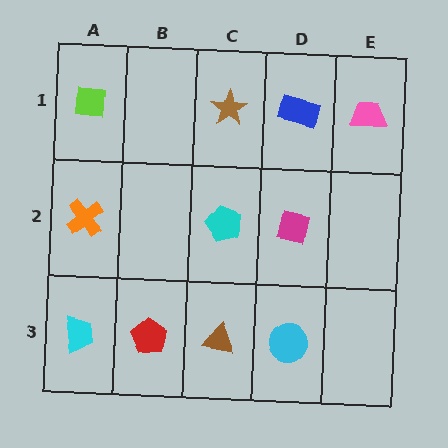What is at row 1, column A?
A lime square.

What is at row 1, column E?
A pink trapezoid.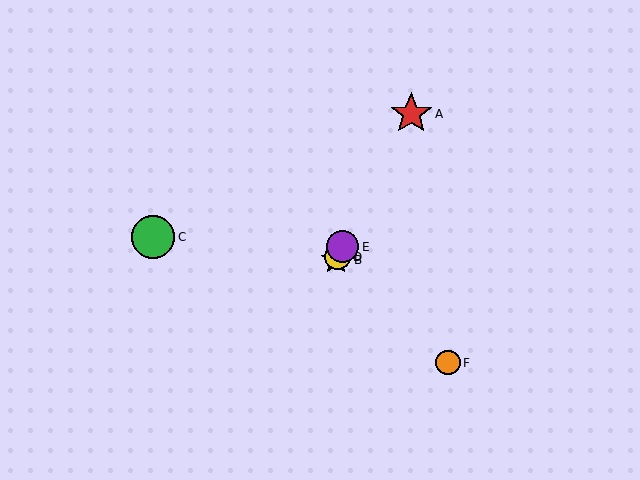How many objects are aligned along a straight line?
4 objects (A, B, D, E) are aligned along a straight line.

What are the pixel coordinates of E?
Object E is at (343, 247).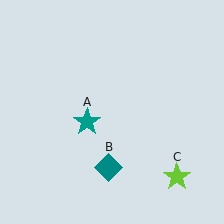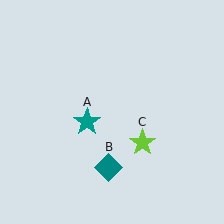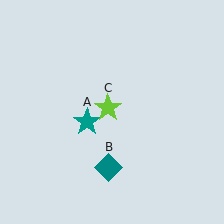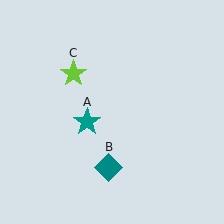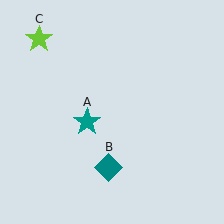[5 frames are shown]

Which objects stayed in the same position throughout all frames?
Teal star (object A) and teal diamond (object B) remained stationary.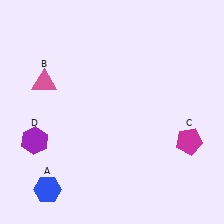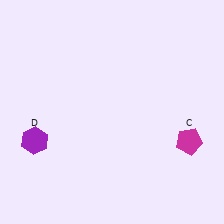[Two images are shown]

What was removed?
The blue hexagon (A), the pink triangle (B) were removed in Image 2.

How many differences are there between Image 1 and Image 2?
There are 2 differences between the two images.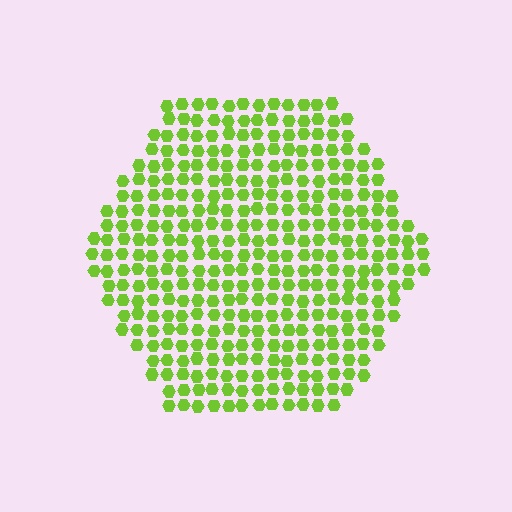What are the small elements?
The small elements are hexagons.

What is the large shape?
The large shape is a hexagon.